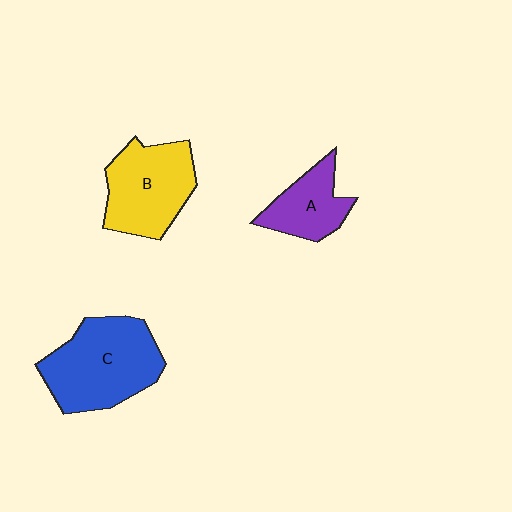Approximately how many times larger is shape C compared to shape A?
Approximately 1.9 times.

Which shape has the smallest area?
Shape A (purple).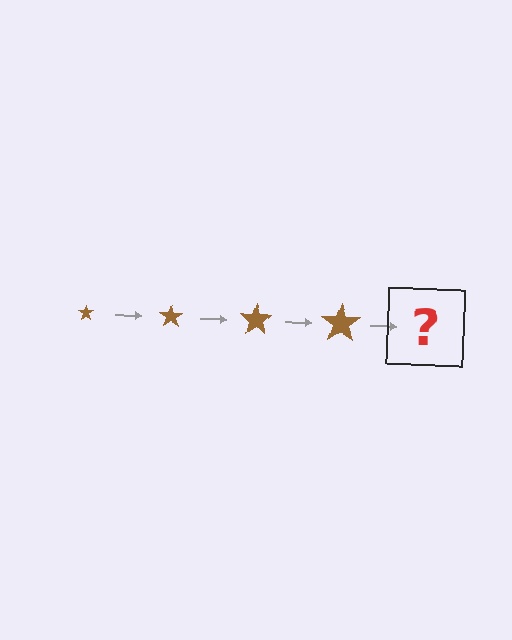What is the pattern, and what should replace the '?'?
The pattern is that the star gets progressively larger each step. The '?' should be a brown star, larger than the previous one.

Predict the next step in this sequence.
The next step is a brown star, larger than the previous one.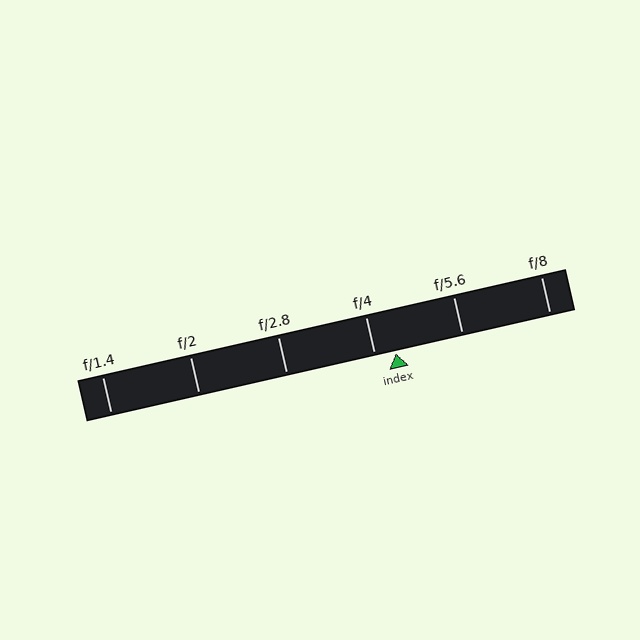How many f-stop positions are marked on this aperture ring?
There are 6 f-stop positions marked.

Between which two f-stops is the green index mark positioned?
The index mark is between f/4 and f/5.6.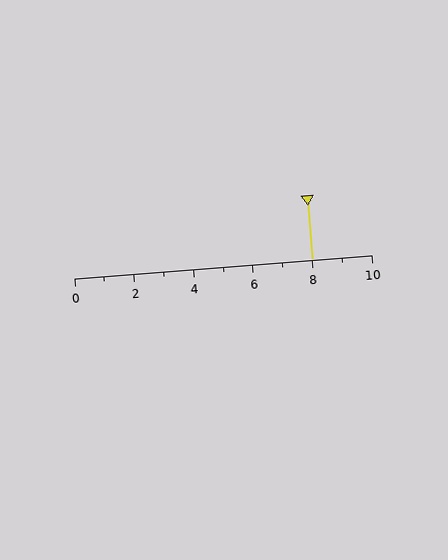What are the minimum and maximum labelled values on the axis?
The axis runs from 0 to 10.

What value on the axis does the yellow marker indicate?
The marker indicates approximately 8.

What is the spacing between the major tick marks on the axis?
The major ticks are spaced 2 apart.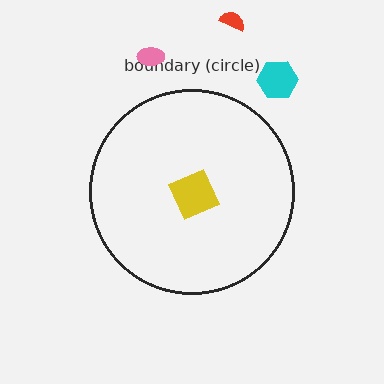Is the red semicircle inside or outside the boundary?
Outside.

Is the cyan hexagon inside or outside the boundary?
Outside.